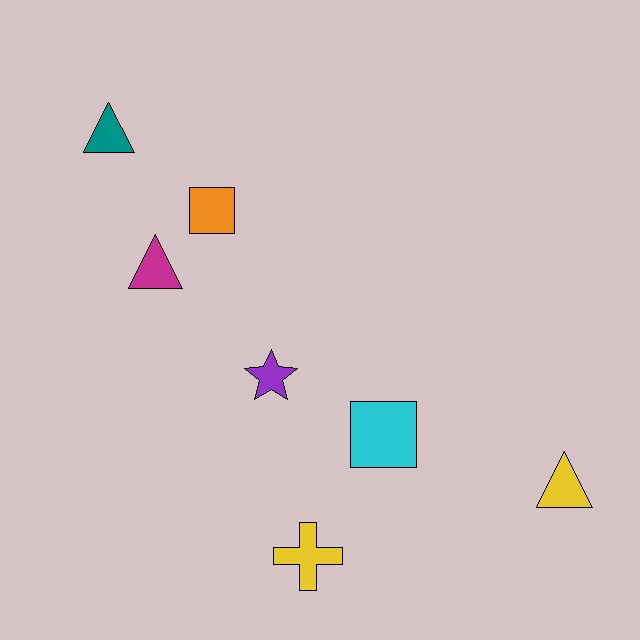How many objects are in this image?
There are 7 objects.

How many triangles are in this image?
There are 3 triangles.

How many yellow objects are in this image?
There are 2 yellow objects.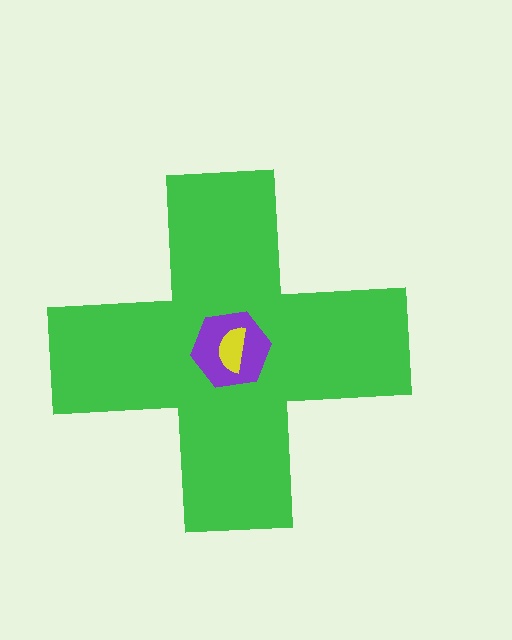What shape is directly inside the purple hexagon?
The yellow semicircle.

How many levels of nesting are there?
3.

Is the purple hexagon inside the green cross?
Yes.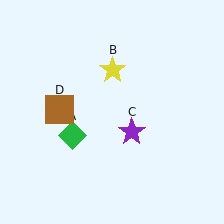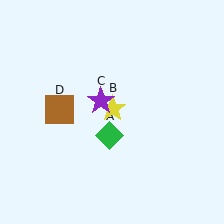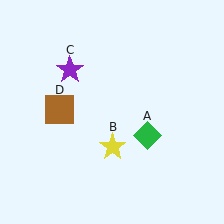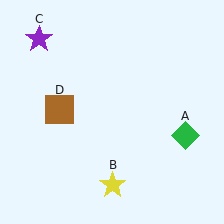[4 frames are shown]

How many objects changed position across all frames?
3 objects changed position: green diamond (object A), yellow star (object B), purple star (object C).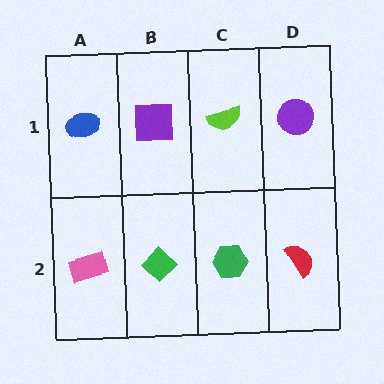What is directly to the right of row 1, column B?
A lime semicircle.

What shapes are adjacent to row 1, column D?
A red semicircle (row 2, column D), a lime semicircle (row 1, column C).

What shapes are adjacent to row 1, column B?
A green diamond (row 2, column B), a blue ellipse (row 1, column A), a lime semicircle (row 1, column C).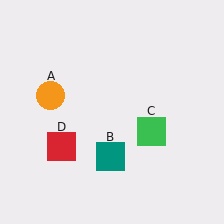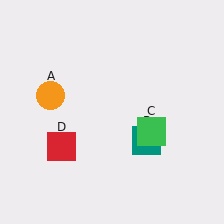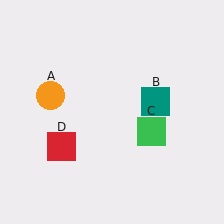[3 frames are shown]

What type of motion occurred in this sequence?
The teal square (object B) rotated counterclockwise around the center of the scene.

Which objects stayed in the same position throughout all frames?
Orange circle (object A) and green square (object C) and red square (object D) remained stationary.